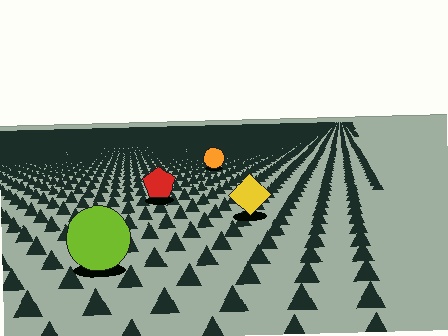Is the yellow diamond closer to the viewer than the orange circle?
Yes. The yellow diamond is closer — you can tell from the texture gradient: the ground texture is coarser near it.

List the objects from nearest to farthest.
From nearest to farthest: the lime circle, the yellow diamond, the red pentagon, the orange circle.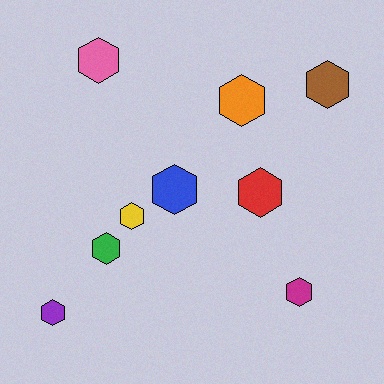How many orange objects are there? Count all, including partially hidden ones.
There is 1 orange object.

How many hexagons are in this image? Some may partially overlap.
There are 9 hexagons.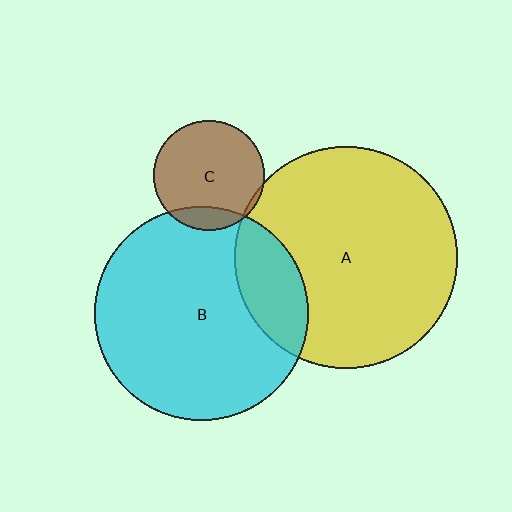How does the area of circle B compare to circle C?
Approximately 3.8 times.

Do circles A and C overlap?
Yes.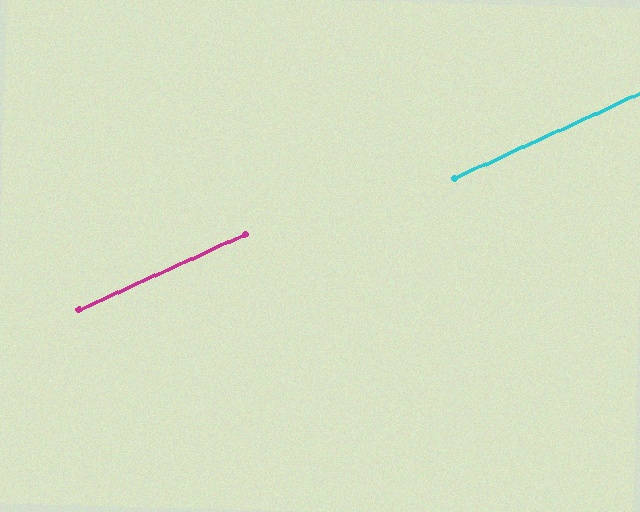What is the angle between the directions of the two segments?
Approximately 0 degrees.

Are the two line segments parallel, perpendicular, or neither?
Parallel — their directions differ by only 0.1°.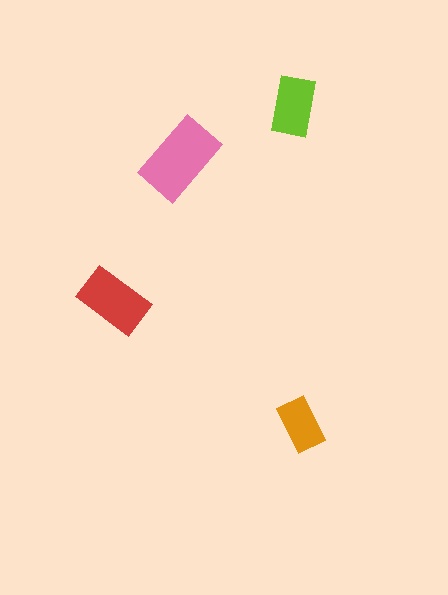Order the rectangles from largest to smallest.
the pink one, the red one, the lime one, the orange one.